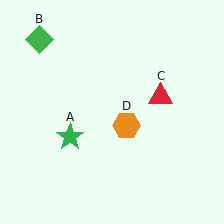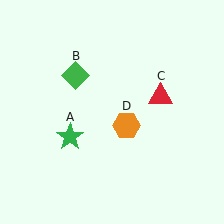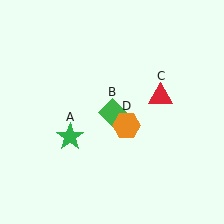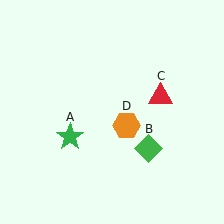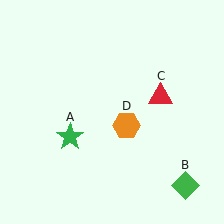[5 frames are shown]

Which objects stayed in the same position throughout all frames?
Green star (object A) and red triangle (object C) and orange hexagon (object D) remained stationary.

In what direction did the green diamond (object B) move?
The green diamond (object B) moved down and to the right.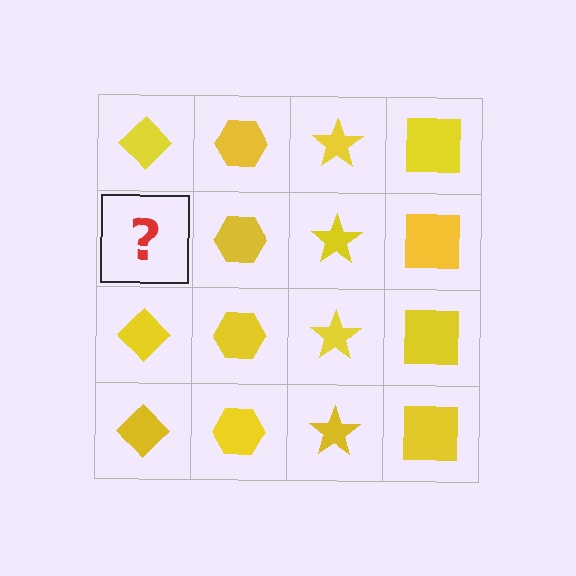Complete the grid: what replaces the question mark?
The question mark should be replaced with a yellow diamond.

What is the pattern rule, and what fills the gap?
The rule is that each column has a consistent shape. The gap should be filled with a yellow diamond.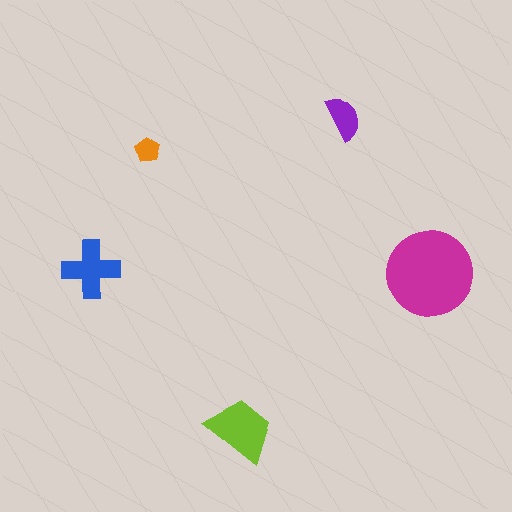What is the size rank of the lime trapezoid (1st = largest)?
2nd.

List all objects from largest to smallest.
The magenta circle, the lime trapezoid, the blue cross, the purple semicircle, the orange pentagon.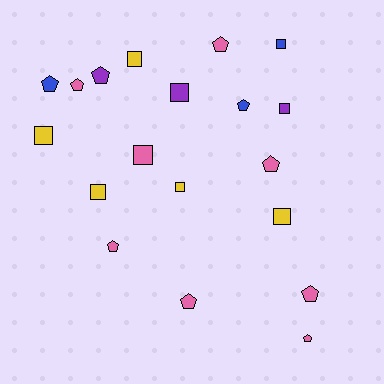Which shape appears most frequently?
Pentagon, with 10 objects.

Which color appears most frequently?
Pink, with 8 objects.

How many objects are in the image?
There are 19 objects.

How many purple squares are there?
There are 2 purple squares.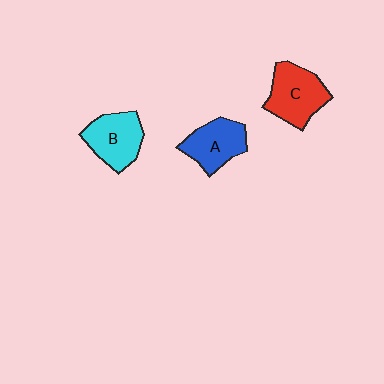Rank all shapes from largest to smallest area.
From largest to smallest: C (red), B (cyan), A (blue).